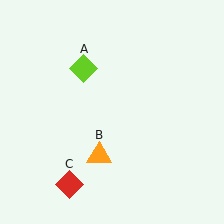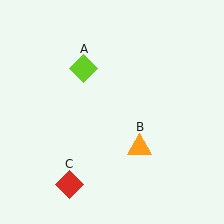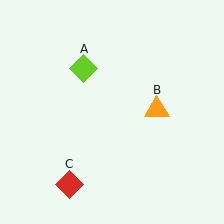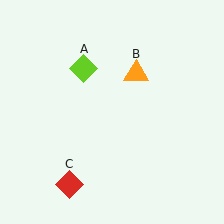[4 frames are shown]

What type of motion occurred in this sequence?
The orange triangle (object B) rotated counterclockwise around the center of the scene.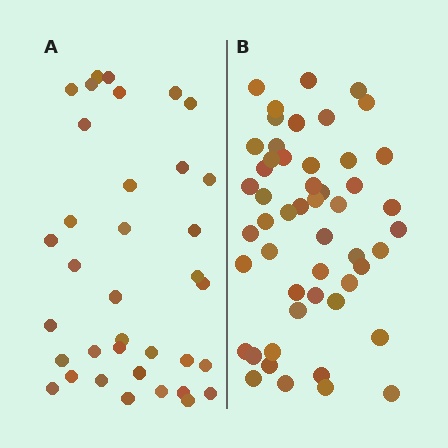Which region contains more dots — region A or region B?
Region B (the right region) has more dots.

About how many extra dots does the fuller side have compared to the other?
Region B has approximately 15 more dots than region A.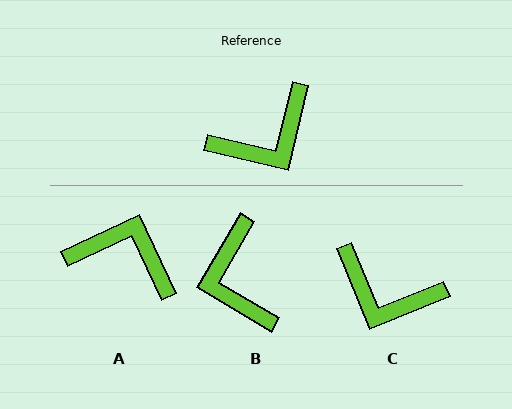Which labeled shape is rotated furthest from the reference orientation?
A, about 129 degrees away.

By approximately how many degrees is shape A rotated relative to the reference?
Approximately 129 degrees counter-clockwise.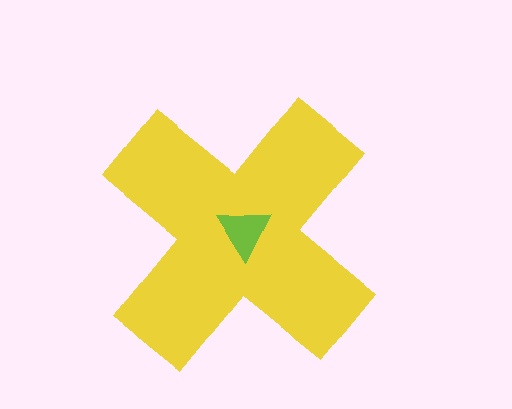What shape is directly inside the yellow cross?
The lime triangle.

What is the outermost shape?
The yellow cross.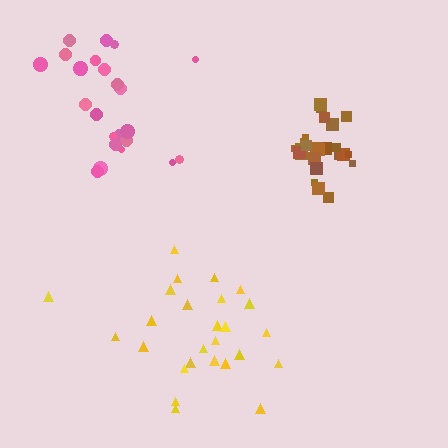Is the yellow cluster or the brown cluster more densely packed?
Brown.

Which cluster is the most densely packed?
Brown.